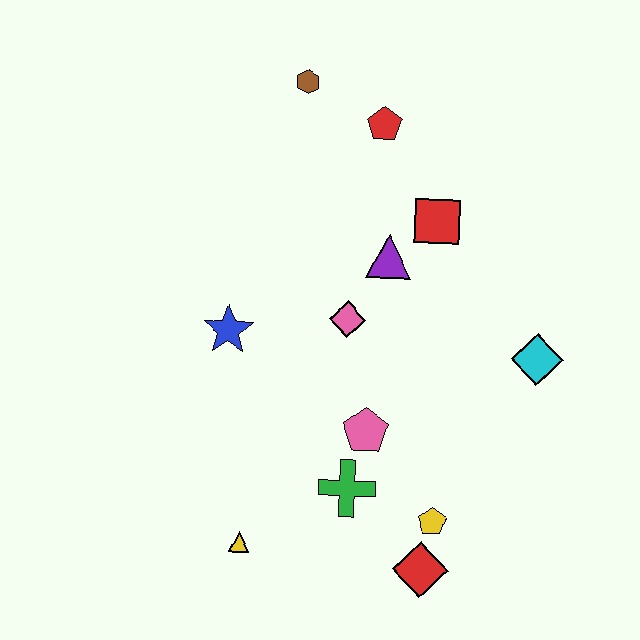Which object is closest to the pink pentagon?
The green cross is closest to the pink pentagon.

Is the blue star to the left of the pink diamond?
Yes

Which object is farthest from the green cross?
The brown hexagon is farthest from the green cross.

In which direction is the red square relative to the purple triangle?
The red square is to the right of the purple triangle.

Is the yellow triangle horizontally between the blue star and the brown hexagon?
Yes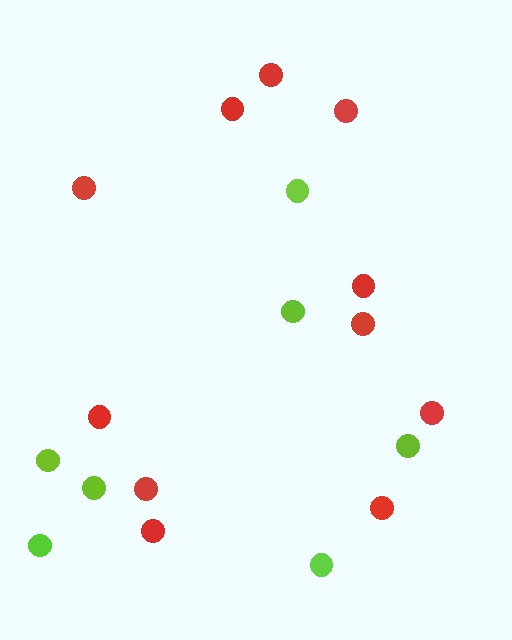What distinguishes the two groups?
There are 2 groups: one group of red circles (11) and one group of lime circles (7).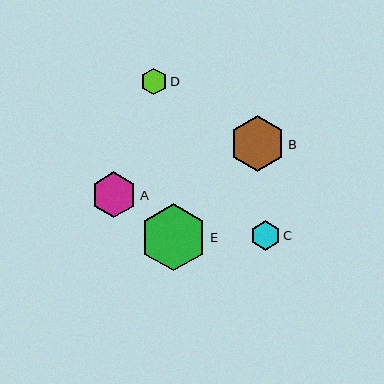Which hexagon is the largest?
Hexagon E is the largest with a size of approximately 67 pixels.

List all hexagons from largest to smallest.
From largest to smallest: E, B, A, C, D.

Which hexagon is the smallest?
Hexagon D is the smallest with a size of approximately 27 pixels.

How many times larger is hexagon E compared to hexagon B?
Hexagon E is approximately 1.2 times the size of hexagon B.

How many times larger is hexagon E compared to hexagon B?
Hexagon E is approximately 1.2 times the size of hexagon B.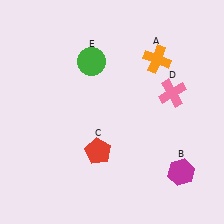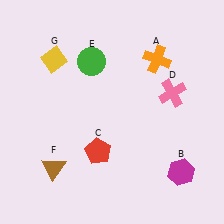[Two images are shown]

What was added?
A brown triangle (F), a yellow diamond (G) were added in Image 2.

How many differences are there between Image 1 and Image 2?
There are 2 differences between the two images.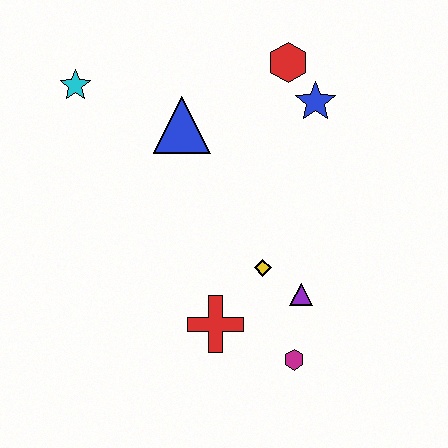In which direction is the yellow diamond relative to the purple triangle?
The yellow diamond is to the left of the purple triangle.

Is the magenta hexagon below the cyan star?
Yes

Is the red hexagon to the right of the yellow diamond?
Yes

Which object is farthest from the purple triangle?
The cyan star is farthest from the purple triangle.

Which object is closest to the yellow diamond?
The purple triangle is closest to the yellow diamond.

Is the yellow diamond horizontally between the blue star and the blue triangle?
Yes